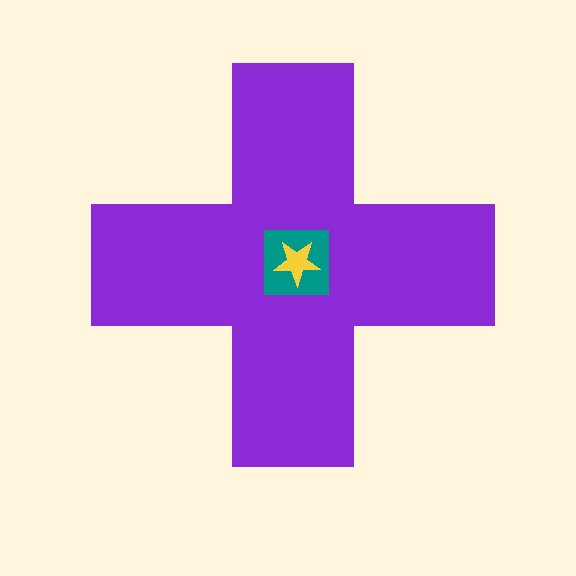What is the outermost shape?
The purple cross.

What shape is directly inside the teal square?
The yellow star.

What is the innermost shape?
The yellow star.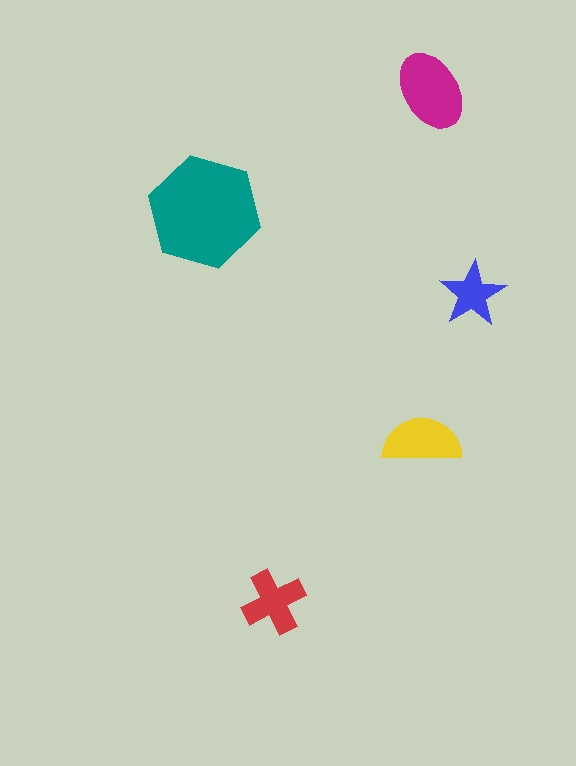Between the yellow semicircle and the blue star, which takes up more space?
The yellow semicircle.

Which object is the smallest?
The blue star.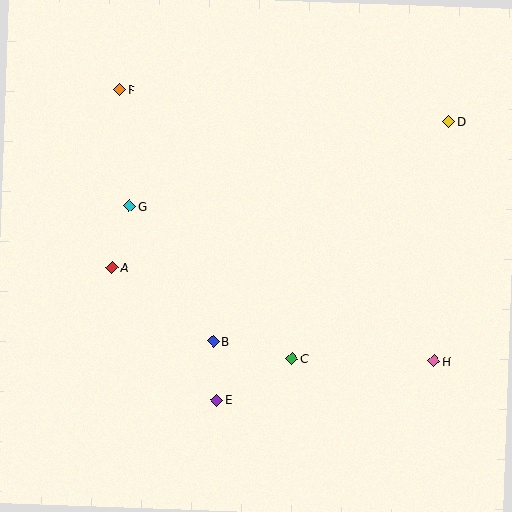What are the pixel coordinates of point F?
Point F is at (119, 90).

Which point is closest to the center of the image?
Point B at (213, 341) is closest to the center.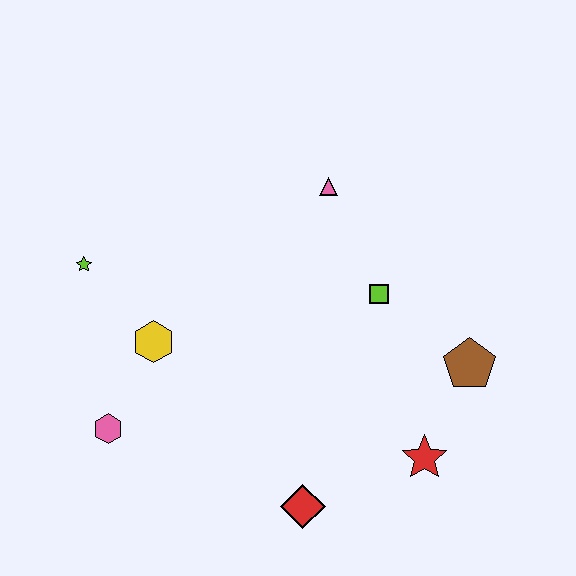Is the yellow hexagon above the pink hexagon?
Yes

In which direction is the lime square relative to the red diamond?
The lime square is above the red diamond.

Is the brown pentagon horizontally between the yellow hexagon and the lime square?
No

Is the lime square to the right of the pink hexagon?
Yes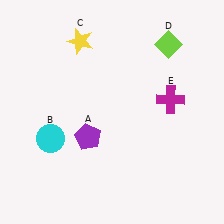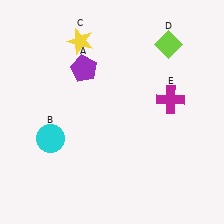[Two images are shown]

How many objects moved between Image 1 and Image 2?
1 object moved between the two images.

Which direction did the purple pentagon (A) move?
The purple pentagon (A) moved up.